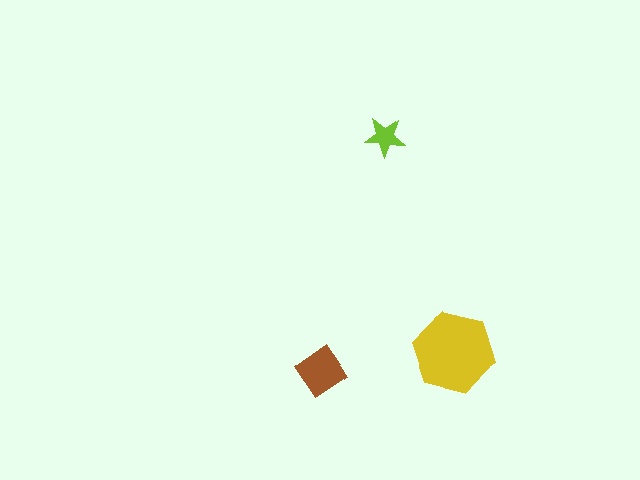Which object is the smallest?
The lime star.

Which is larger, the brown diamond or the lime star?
The brown diamond.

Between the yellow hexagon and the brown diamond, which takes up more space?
The yellow hexagon.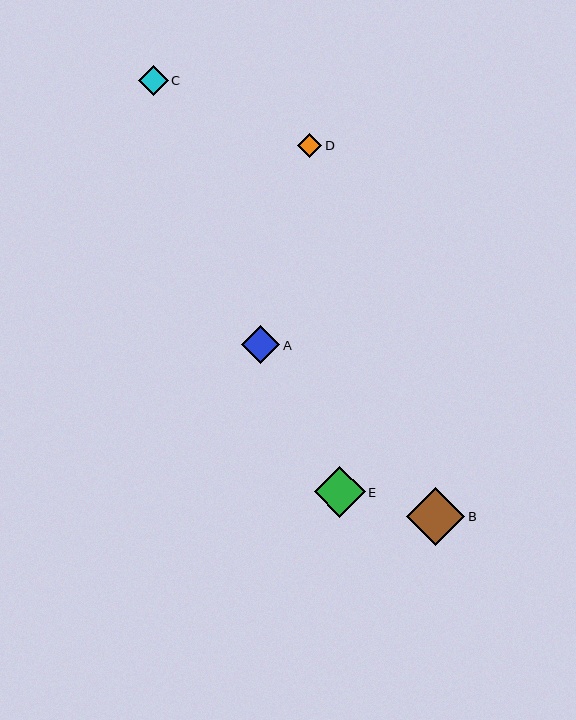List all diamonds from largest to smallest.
From largest to smallest: B, E, A, C, D.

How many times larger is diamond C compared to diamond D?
Diamond C is approximately 1.2 times the size of diamond D.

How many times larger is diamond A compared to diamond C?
Diamond A is approximately 1.3 times the size of diamond C.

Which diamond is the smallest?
Diamond D is the smallest with a size of approximately 24 pixels.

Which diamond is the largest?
Diamond B is the largest with a size of approximately 58 pixels.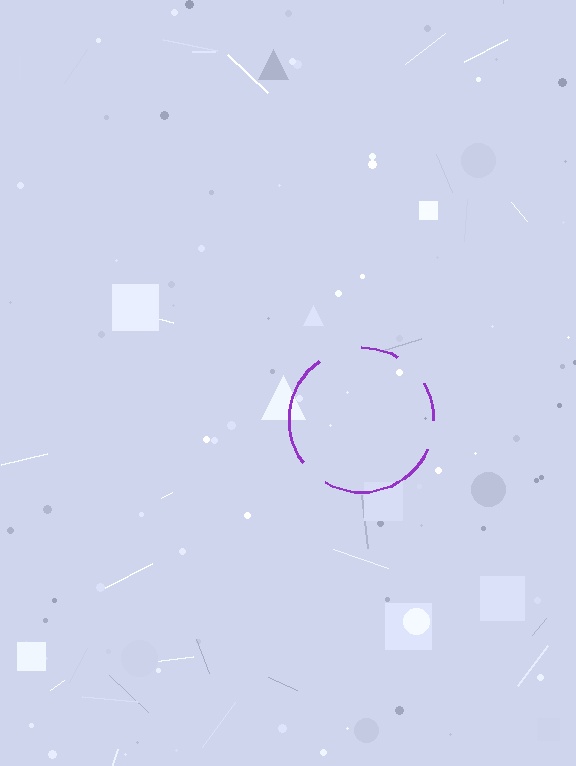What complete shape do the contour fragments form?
The contour fragments form a circle.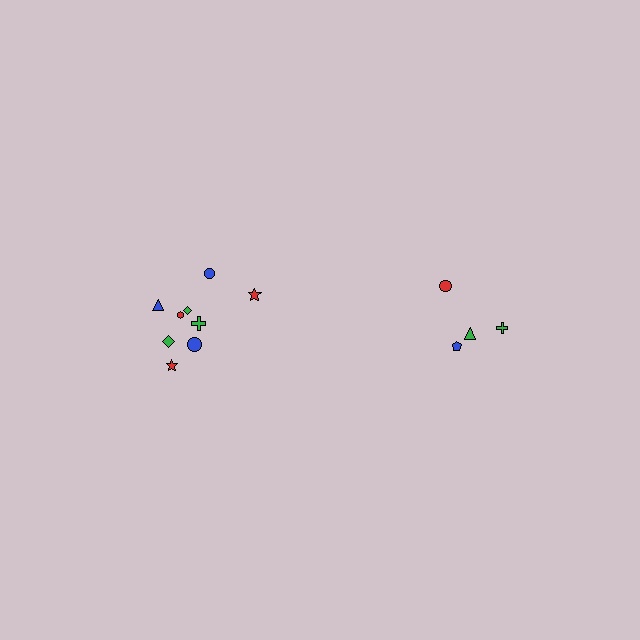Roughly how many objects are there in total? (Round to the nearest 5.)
Roughly 15 objects in total.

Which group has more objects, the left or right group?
The left group.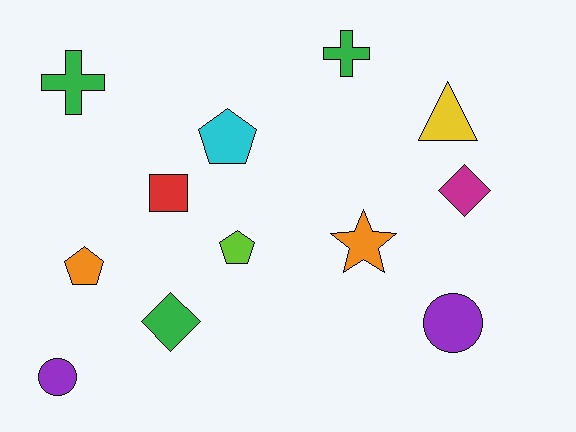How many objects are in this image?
There are 12 objects.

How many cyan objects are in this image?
There is 1 cyan object.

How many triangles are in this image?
There is 1 triangle.